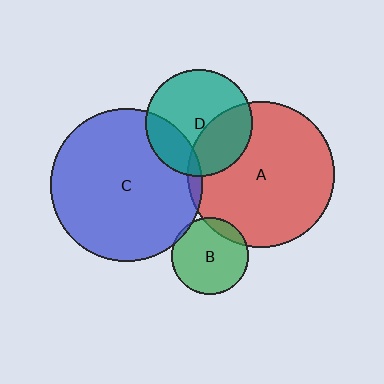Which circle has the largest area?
Circle C (blue).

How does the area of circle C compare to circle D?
Approximately 2.0 times.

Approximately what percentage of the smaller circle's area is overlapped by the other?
Approximately 5%.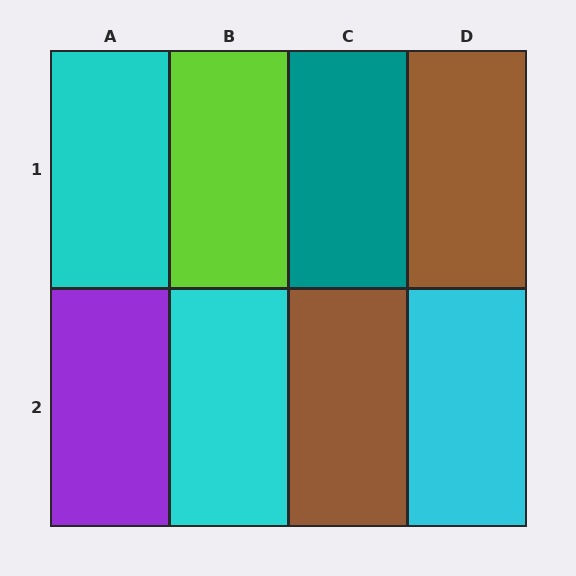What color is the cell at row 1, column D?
Brown.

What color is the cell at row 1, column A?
Cyan.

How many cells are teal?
1 cell is teal.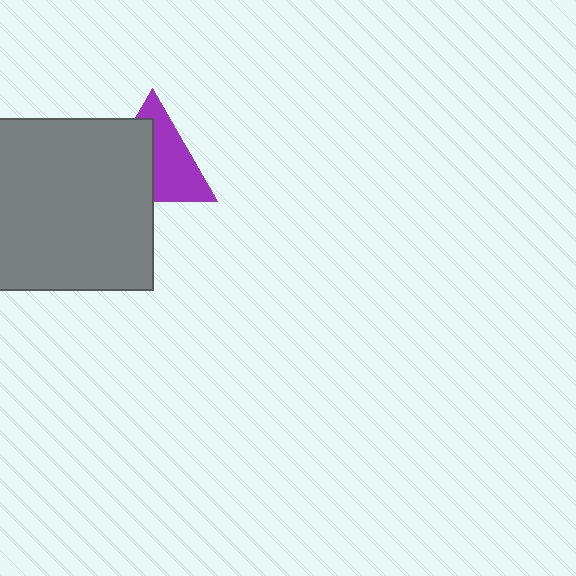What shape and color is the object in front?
The object in front is a gray rectangle.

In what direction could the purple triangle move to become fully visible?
The purple triangle could move right. That would shift it out from behind the gray rectangle entirely.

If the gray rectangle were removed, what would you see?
You would see the complete purple triangle.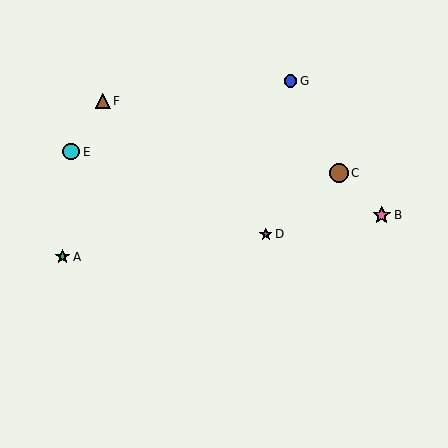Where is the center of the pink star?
The center of the pink star is at (382, 215).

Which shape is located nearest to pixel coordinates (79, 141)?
The cyan circle (labeled E) at (71, 152) is nearest to that location.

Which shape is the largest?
The brown circle (labeled C) is the largest.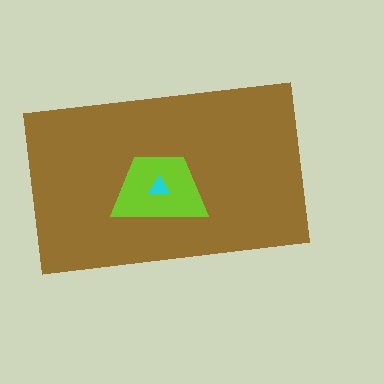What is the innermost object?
The cyan triangle.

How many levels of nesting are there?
3.